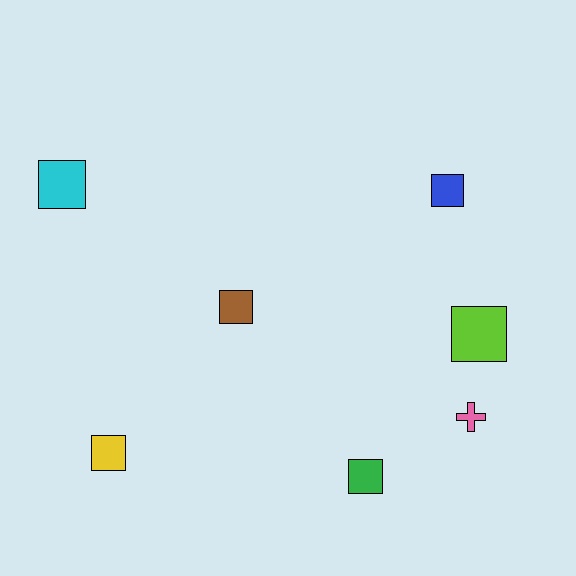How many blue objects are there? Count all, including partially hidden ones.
There is 1 blue object.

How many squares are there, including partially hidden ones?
There are 6 squares.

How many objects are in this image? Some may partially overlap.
There are 7 objects.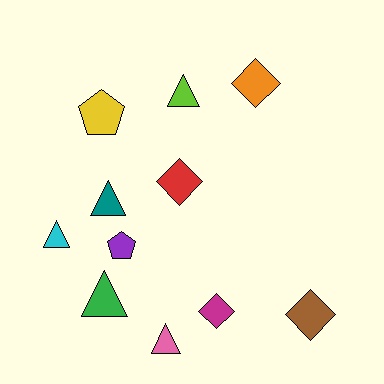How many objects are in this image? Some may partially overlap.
There are 11 objects.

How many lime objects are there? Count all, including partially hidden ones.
There is 1 lime object.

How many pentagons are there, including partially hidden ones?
There are 2 pentagons.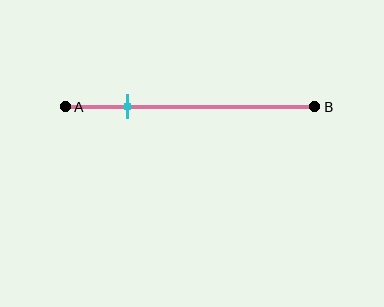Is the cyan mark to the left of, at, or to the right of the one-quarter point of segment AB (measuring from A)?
The cyan mark is approximately at the one-quarter point of segment AB.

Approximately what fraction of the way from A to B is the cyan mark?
The cyan mark is approximately 25% of the way from A to B.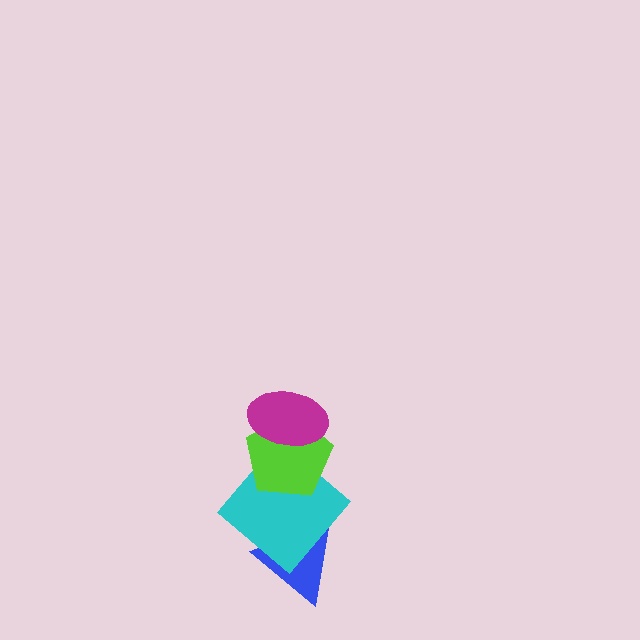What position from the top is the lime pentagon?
The lime pentagon is 2nd from the top.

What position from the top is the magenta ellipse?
The magenta ellipse is 1st from the top.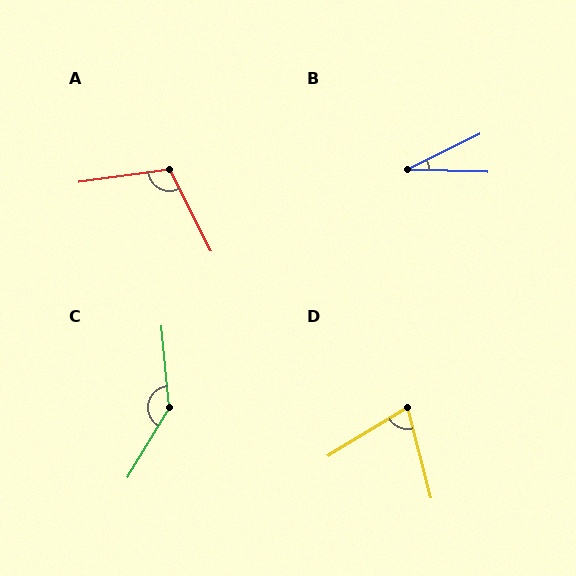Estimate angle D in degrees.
Approximately 73 degrees.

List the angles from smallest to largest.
B (27°), D (73°), A (109°), C (144°).